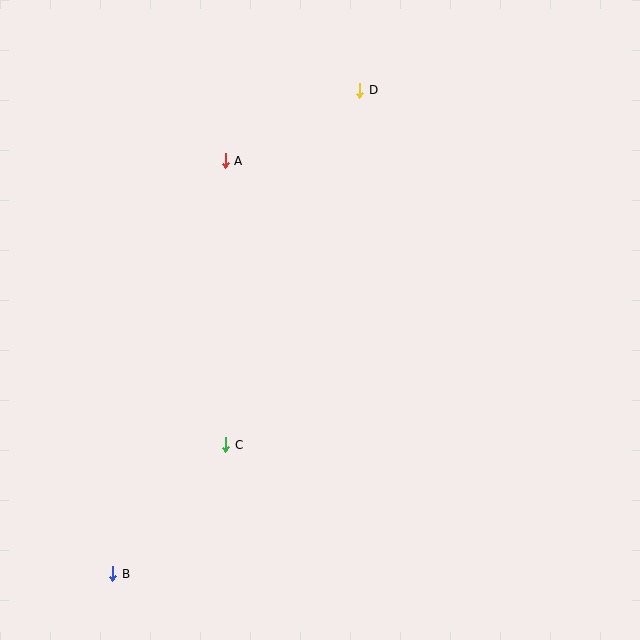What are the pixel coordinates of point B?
Point B is at (113, 574).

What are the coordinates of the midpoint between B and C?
The midpoint between B and C is at (169, 509).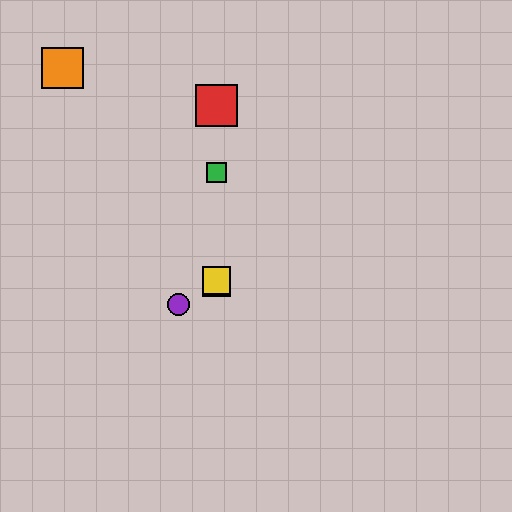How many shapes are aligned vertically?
4 shapes (the red square, the blue square, the green square, the yellow square) are aligned vertically.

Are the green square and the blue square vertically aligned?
Yes, both are at x≈216.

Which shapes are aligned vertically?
The red square, the blue square, the green square, the yellow square are aligned vertically.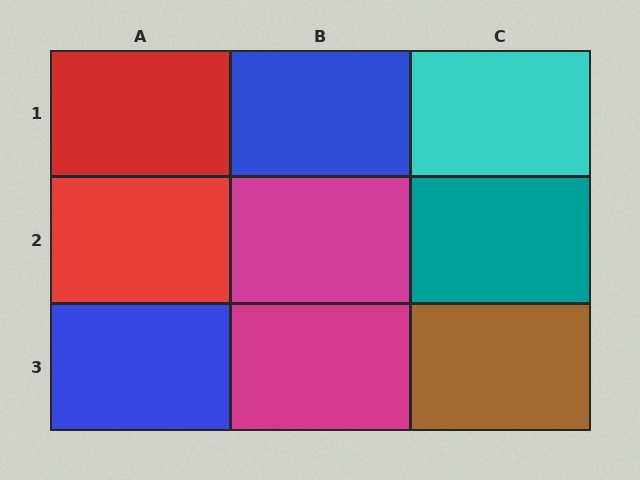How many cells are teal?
1 cell is teal.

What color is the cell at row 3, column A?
Blue.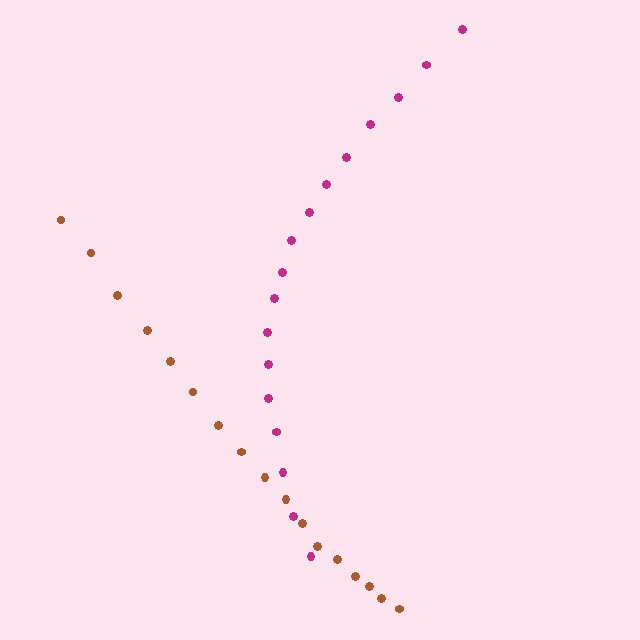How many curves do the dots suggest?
There are 2 distinct paths.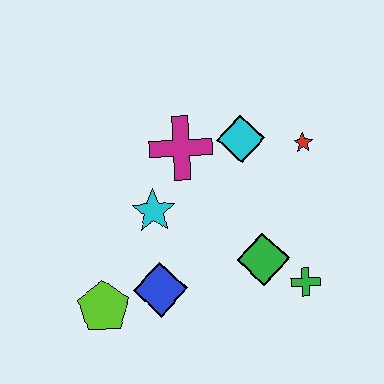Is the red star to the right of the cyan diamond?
Yes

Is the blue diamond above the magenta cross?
No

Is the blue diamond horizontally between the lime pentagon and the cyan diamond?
Yes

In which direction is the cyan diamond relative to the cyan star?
The cyan diamond is to the right of the cyan star.